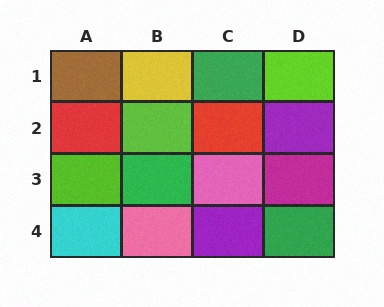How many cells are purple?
2 cells are purple.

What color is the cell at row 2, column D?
Purple.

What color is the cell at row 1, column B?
Yellow.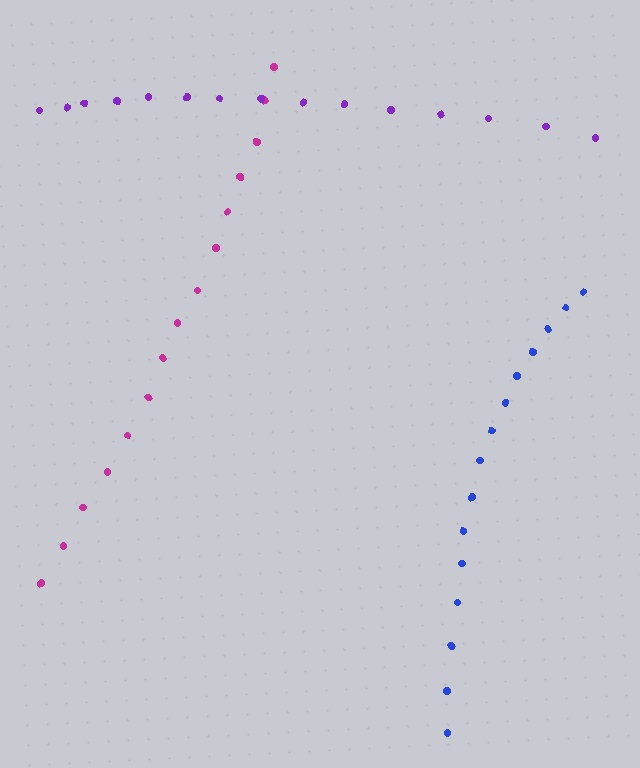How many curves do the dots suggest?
There are 3 distinct paths.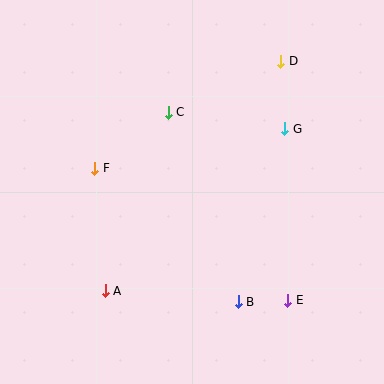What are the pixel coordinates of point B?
Point B is at (238, 302).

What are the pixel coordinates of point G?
Point G is at (285, 129).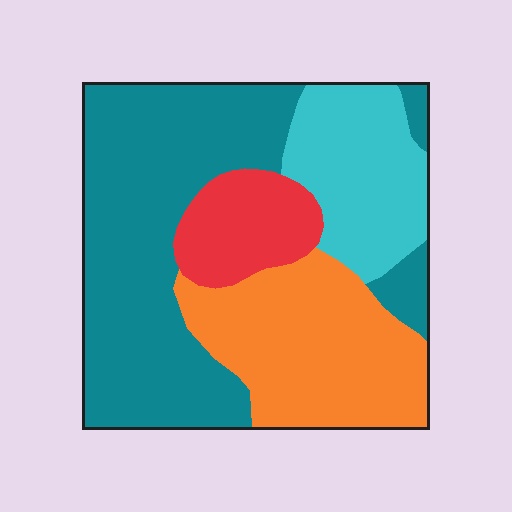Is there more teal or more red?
Teal.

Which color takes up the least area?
Red, at roughly 10%.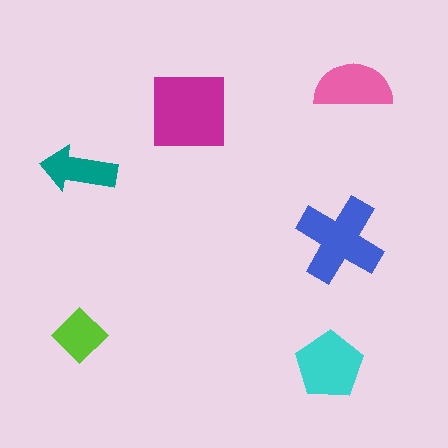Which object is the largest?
The magenta square.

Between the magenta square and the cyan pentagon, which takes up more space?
The magenta square.